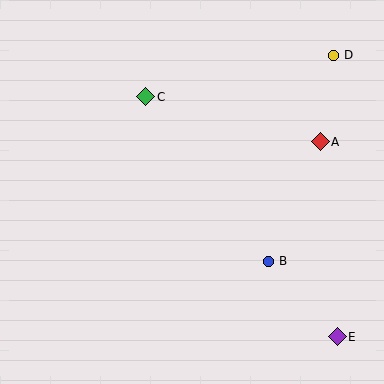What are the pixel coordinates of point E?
Point E is at (337, 337).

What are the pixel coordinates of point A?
Point A is at (320, 142).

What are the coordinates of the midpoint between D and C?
The midpoint between D and C is at (240, 76).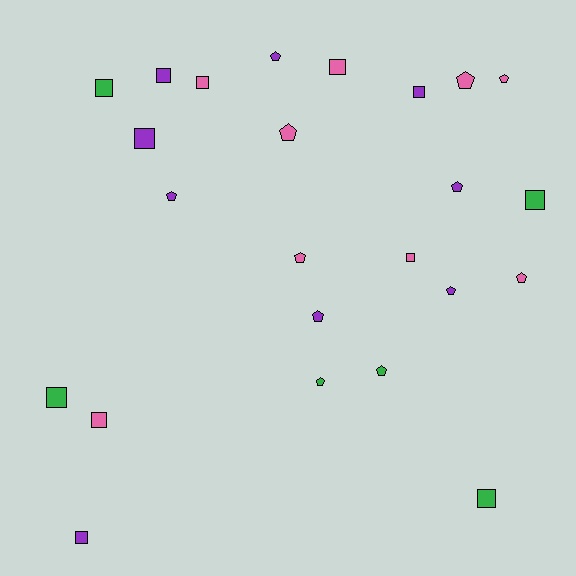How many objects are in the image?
There are 24 objects.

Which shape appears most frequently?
Pentagon, with 12 objects.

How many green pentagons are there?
There are 2 green pentagons.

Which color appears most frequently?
Pink, with 9 objects.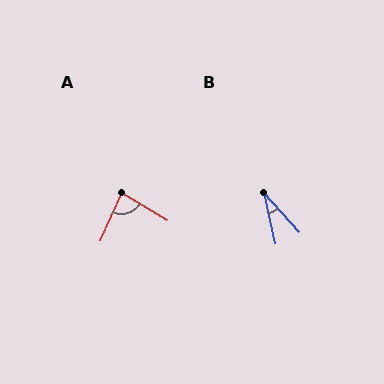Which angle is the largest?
A, at approximately 82 degrees.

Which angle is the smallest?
B, at approximately 29 degrees.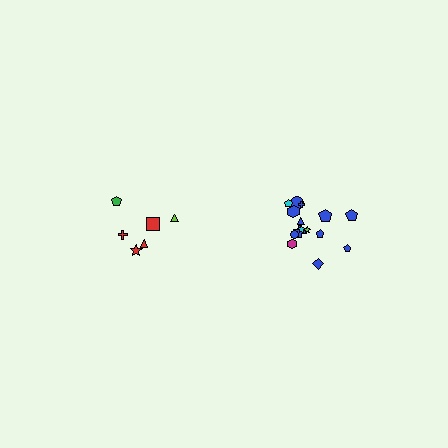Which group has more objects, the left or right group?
The right group.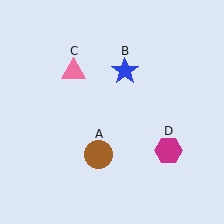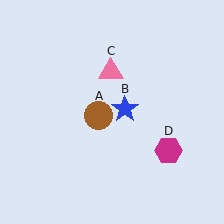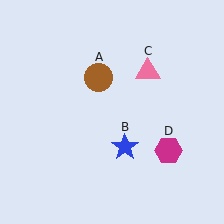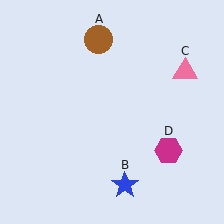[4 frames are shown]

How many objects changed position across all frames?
3 objects changed position: brown circle (object A), blue star (object B), pink triangle (object C).